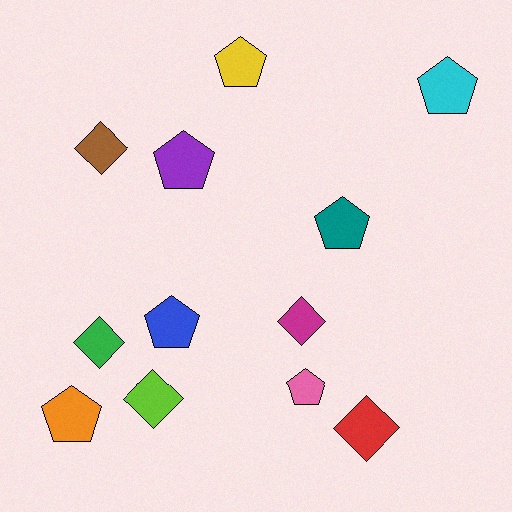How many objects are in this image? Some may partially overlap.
There are 12 objects.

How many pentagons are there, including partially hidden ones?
There are 7 pentagons.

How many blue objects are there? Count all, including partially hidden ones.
There is 1 blue object.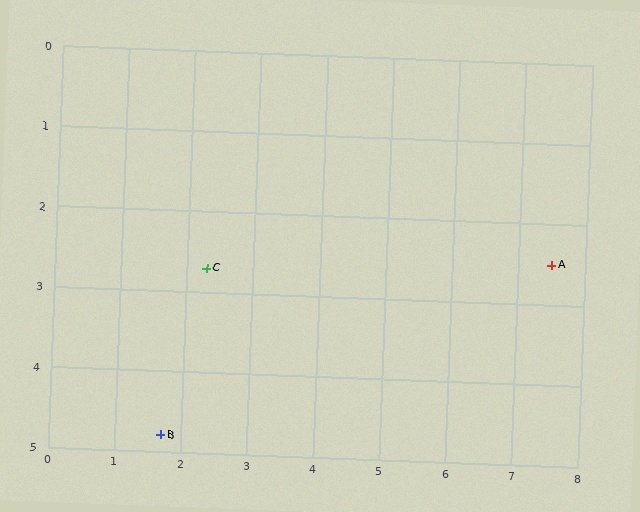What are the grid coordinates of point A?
Point A is at approximately (7.5, 2.5).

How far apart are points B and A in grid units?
Points B and A are about 6.2 grid units apart.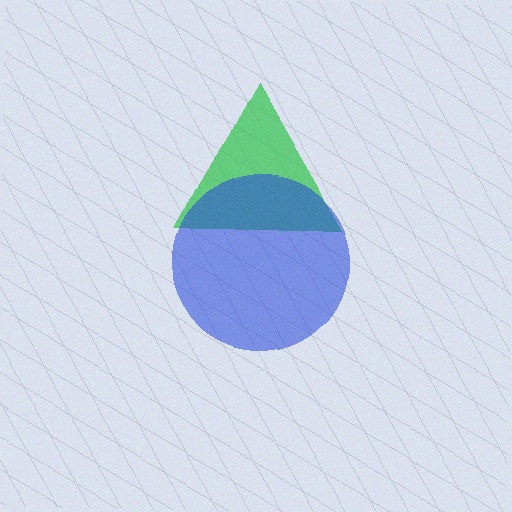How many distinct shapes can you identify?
There are 2 distinct shapes: a green triangle, a blue circle.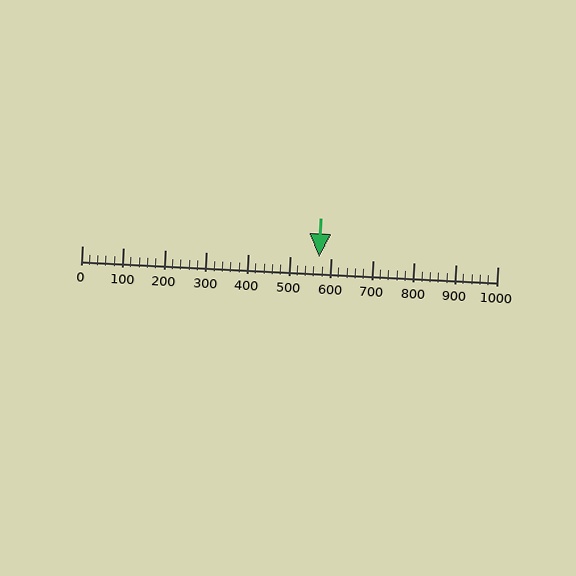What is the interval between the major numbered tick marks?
The major tick marks are spaced 100 units apart.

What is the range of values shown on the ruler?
The ruler shows values from 0 to 1000.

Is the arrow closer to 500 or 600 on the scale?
The arrow is closer to 600.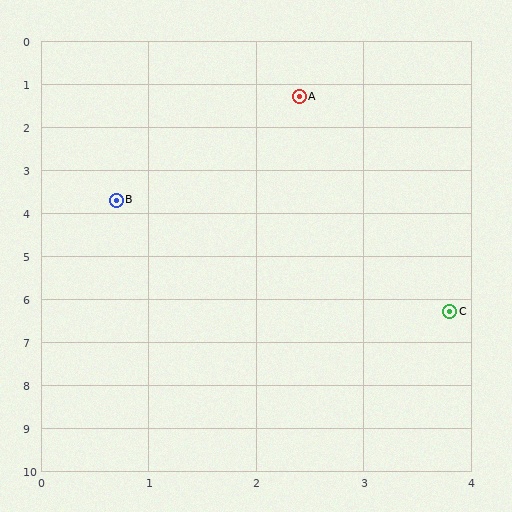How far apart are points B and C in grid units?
Points B and C are about 4.0 grid units apart.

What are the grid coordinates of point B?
Point B is at approximately (0.7, 3.7).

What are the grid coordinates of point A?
Point A is at approximately (2.4, 1.3).